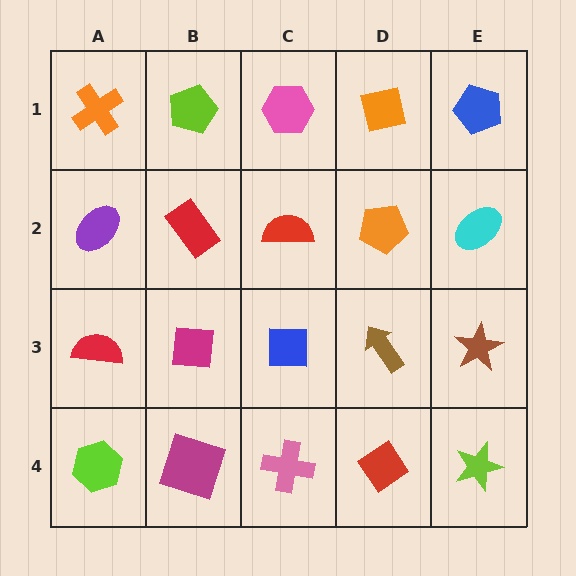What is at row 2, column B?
A red rectangle.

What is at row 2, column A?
A purple ellipse.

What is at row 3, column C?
A blue square.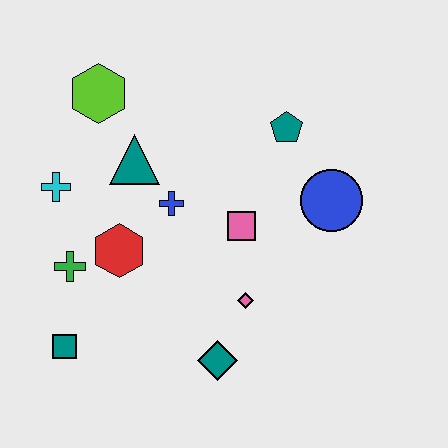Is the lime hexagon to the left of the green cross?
No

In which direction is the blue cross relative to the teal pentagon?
The blue cross is to the left of the teal pentagon.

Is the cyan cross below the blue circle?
No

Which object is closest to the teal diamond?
The pink diamond is closest to the teal diamond.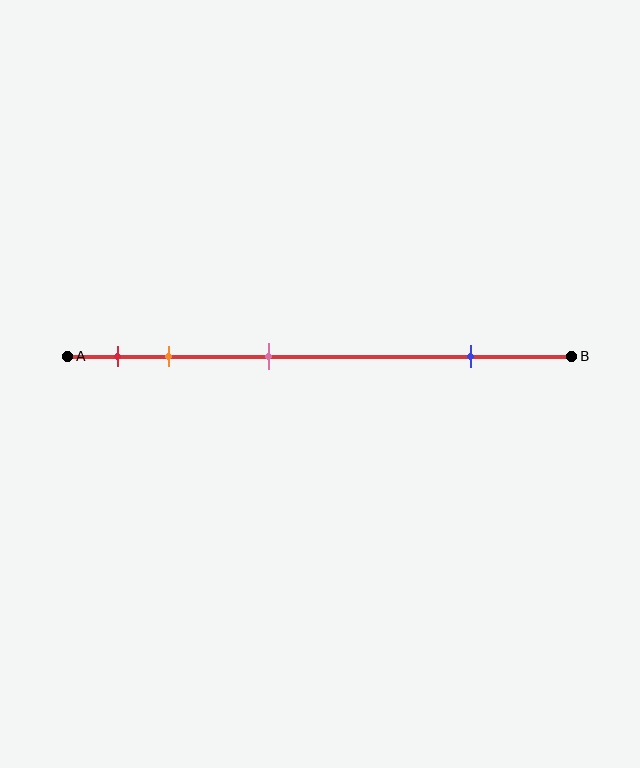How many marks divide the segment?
There are 4 marks dividing the segment.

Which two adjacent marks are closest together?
The red and orange marks are the closest adjacent pair.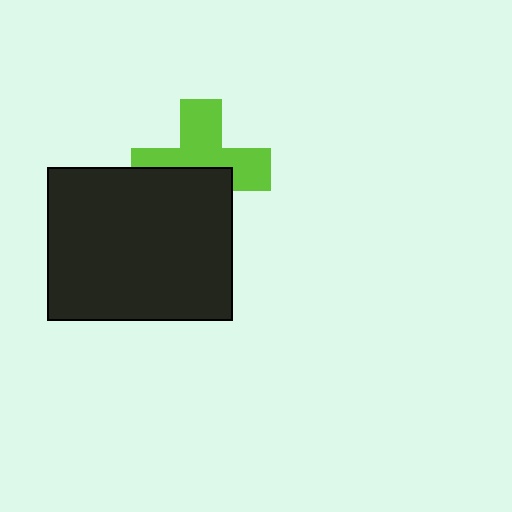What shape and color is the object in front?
The object in front is a black rectangle.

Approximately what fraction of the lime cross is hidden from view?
Roughly 44% of the lime cross is hidden behind the black rectangle.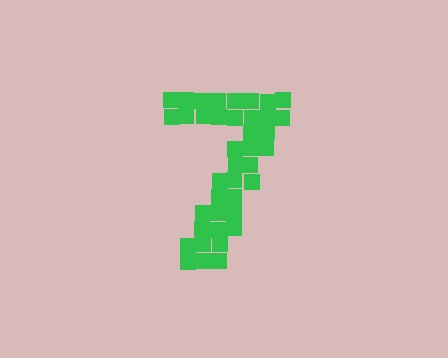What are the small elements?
The small elements are squares.